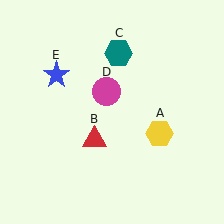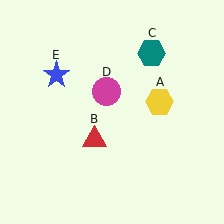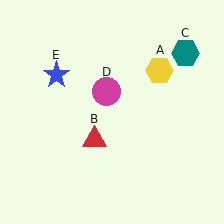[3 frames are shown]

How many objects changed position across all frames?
2 objects changed position: yellow hexagon (object A), teal hexagon (object C).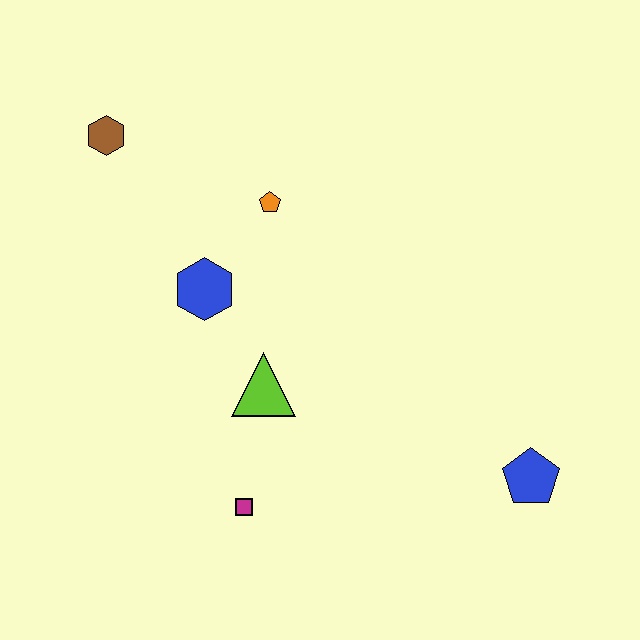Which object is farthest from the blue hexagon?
The blue pentagon is farthest from the blue hexagon.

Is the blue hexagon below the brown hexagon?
Yes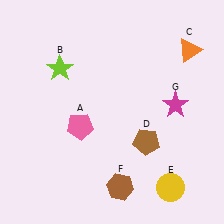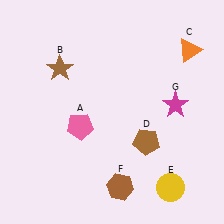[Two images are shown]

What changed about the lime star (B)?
In Image 1, B is lime. In Image 2, it changed to brown.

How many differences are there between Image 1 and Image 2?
There is 1 difference between the two images.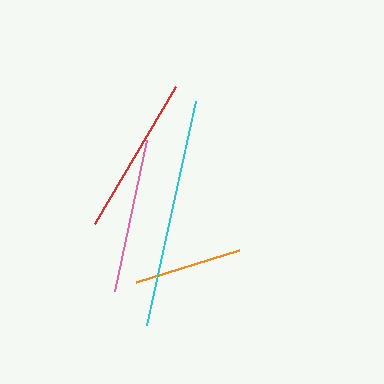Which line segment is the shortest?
The orange line is the shortest at approximately 107 pixels.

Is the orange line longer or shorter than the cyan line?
The cyan line is longer than the orange line.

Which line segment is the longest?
The cyan line is the longest at approximately 229 pixels.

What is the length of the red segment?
The red segment is approximately 160 pixels long.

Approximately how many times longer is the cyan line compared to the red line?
The cyan line is approximately 1.4 times the length of the red line.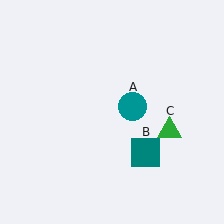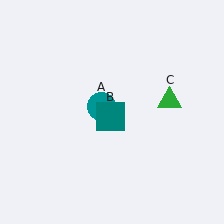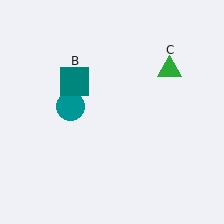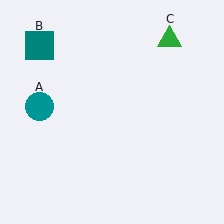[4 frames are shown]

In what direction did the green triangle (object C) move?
The green triangle (object C) moved up.